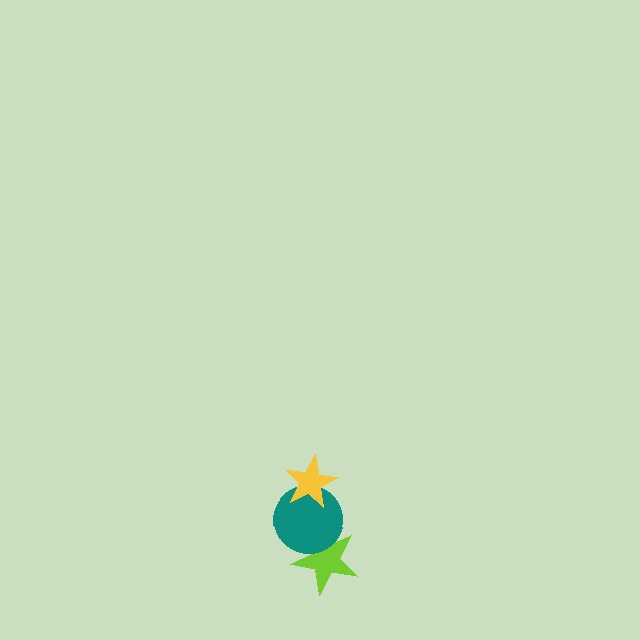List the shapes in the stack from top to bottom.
From top to bottom: the yellow star, the teal circle, the lime star.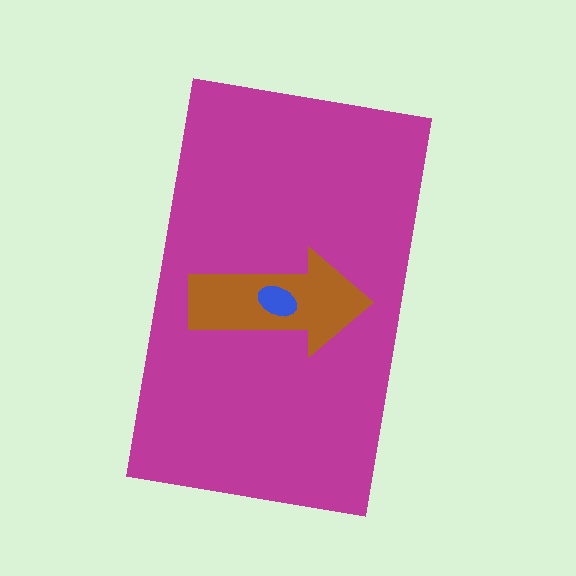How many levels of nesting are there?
3.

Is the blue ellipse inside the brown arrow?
Yes.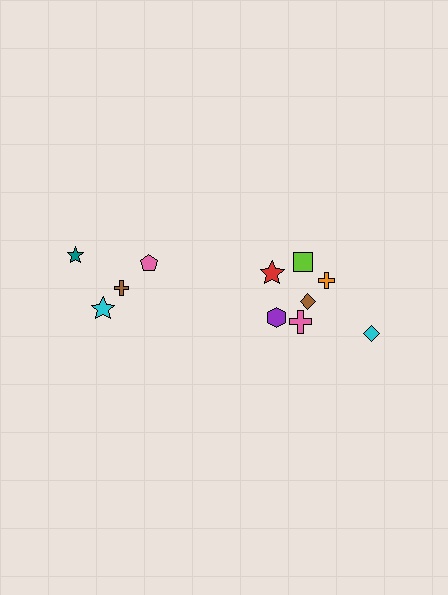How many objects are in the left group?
There are 4 objects.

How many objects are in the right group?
There are 7 objects.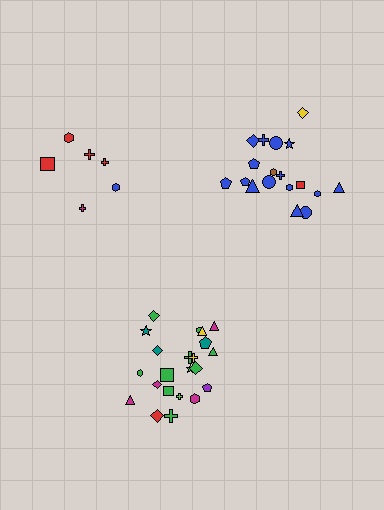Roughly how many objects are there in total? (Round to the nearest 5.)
Roughly 45 objects in total.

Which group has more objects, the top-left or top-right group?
The top-right group.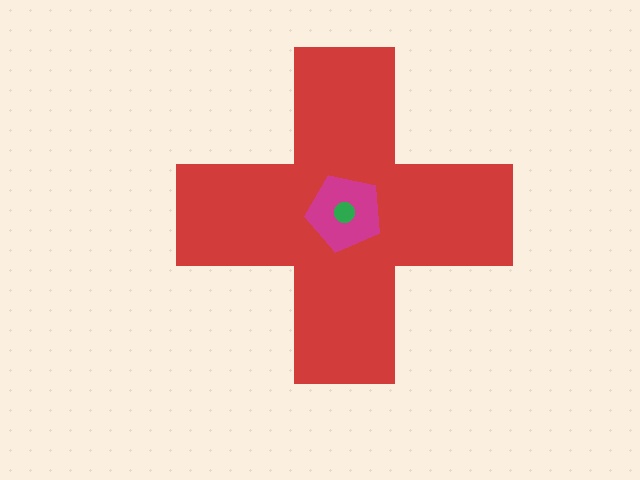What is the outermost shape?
The red cross.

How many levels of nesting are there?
3.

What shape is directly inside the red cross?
The magenta pentagon.